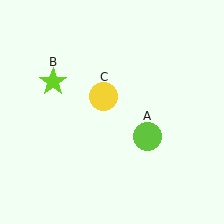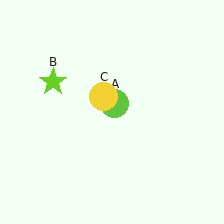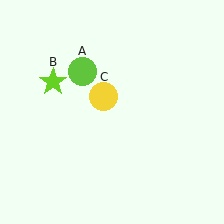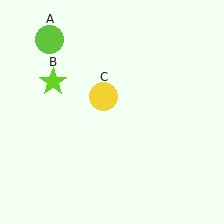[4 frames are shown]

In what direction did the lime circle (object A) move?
The lime circle (object A) moved up and to the left.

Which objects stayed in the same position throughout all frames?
Lime star (object B) and yellow circle (object C) remained stationary.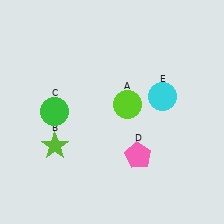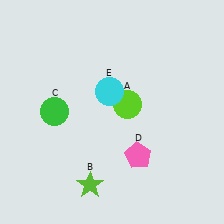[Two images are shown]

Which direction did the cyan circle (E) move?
The cyan circle (E) moved left.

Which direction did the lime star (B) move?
The lime star (B) moved down.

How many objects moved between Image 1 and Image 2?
2 objects moved between the two images.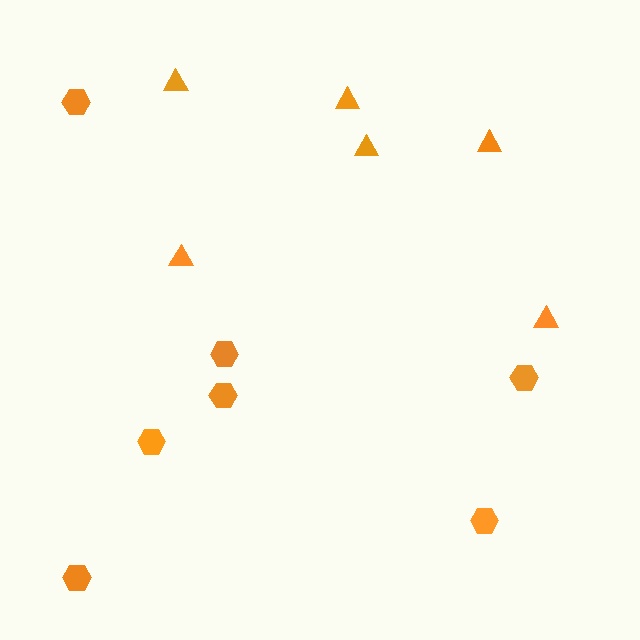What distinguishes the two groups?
There are 2 groups: one group of hexagons (7) and one group of triangles (6).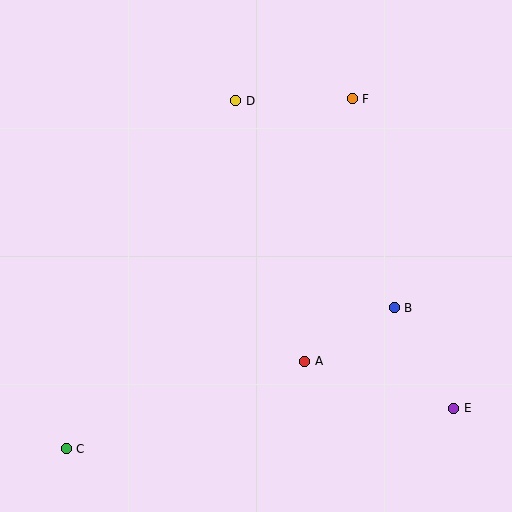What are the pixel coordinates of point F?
Point F is at (352, 99).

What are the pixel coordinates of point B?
Point B is at (394, 308).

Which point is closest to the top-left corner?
Point D is closest to the top-left corner.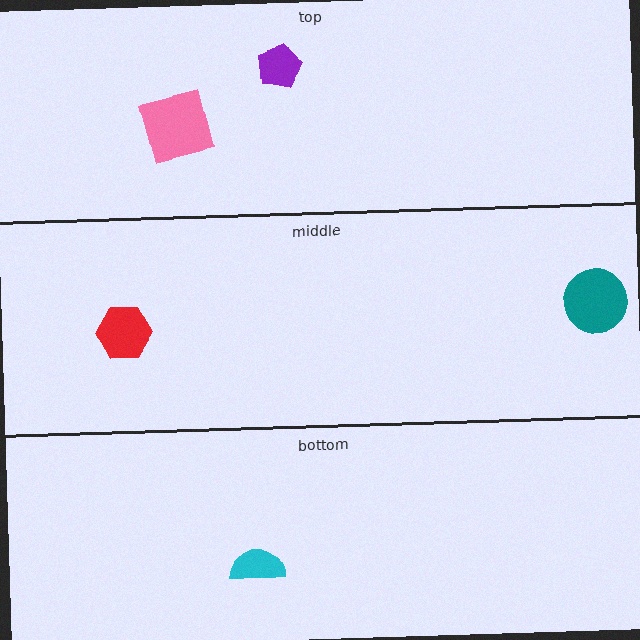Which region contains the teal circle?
The middle region.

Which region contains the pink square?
The top region.